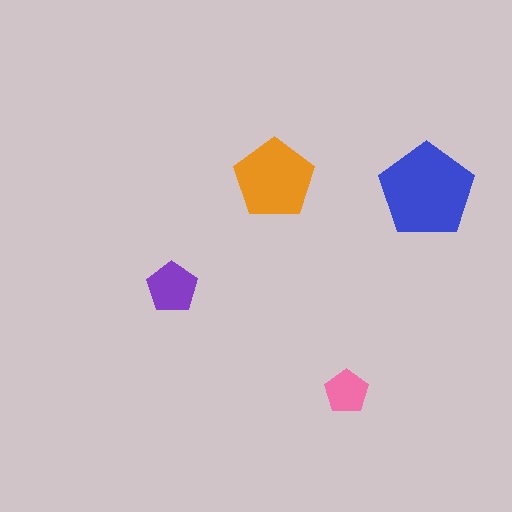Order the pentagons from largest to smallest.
the blue one, the orange one, the purple one, the pink one.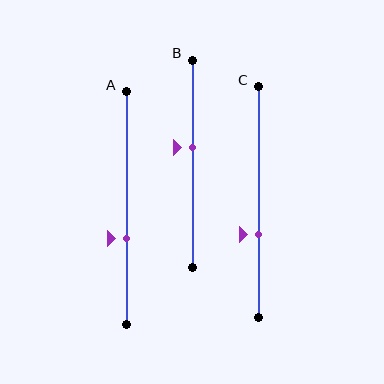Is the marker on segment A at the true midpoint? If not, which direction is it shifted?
No, the marker on segment A is shifted downward by about 13% of the segment length.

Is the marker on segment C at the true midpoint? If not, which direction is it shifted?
No, the marker on segment C is shifted downward by about 14% of the segment length.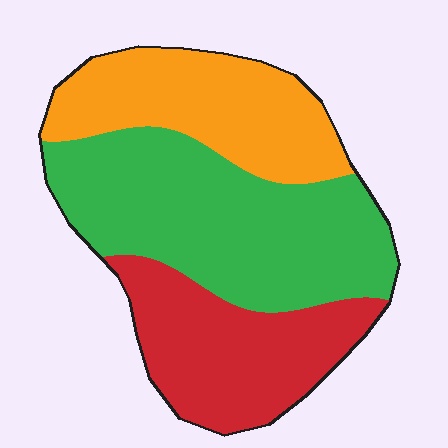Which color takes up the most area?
Green, at roughly 45%.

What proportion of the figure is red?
Red covers roughly 30% of the figure.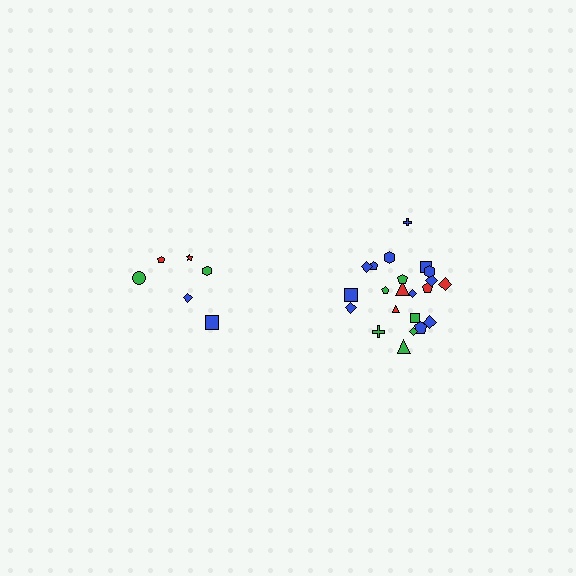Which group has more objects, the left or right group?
The right group.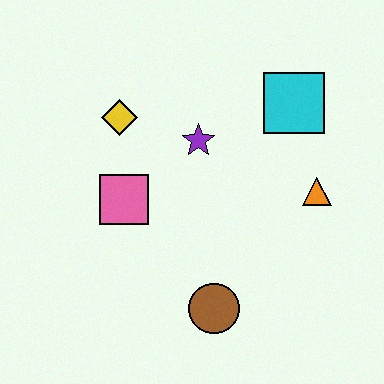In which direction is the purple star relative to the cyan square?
The purple star is to the left of the cyan square.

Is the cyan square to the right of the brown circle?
Yes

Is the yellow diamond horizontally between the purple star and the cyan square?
No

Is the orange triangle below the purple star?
Yes